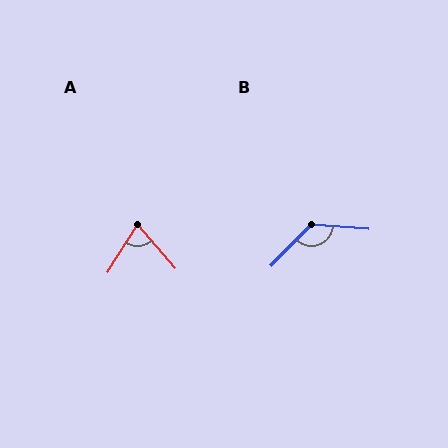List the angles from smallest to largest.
A (73°), B (129°).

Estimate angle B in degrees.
Approximately 129 degrees.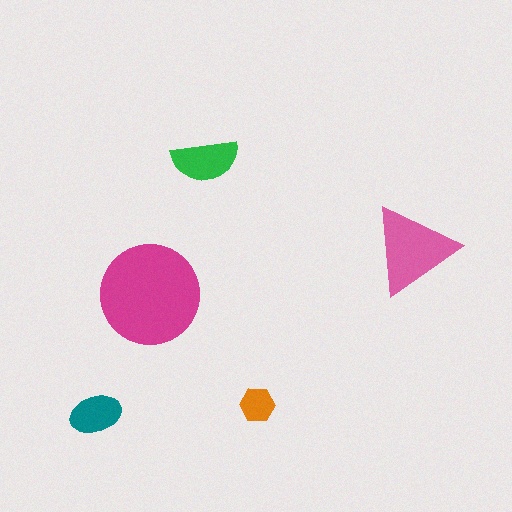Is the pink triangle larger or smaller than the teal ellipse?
Larger.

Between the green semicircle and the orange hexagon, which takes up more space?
The green semicircle.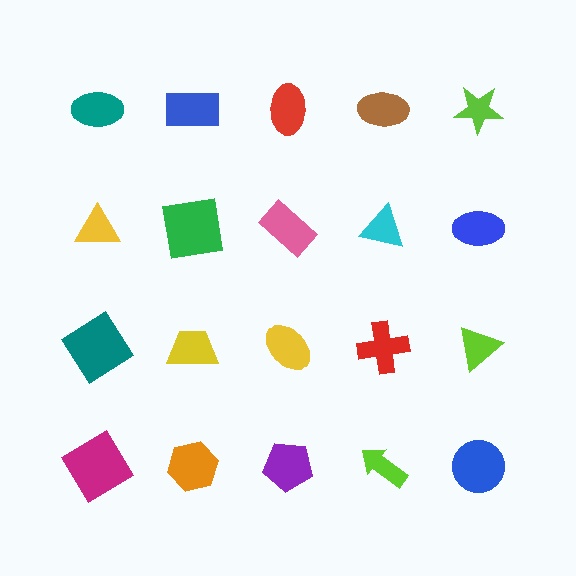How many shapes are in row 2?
5 shapes.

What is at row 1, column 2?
A blue rectangle.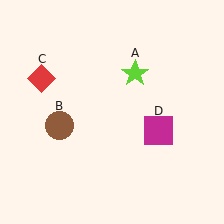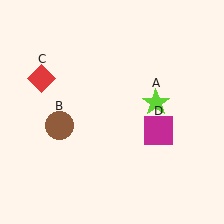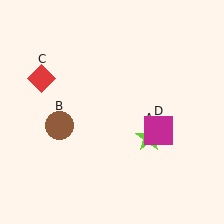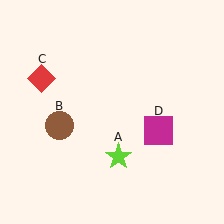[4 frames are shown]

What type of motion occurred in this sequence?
The lime star (object A) rotated clockwise around the center of the scene.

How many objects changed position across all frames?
1 object changed position: lime star (object A).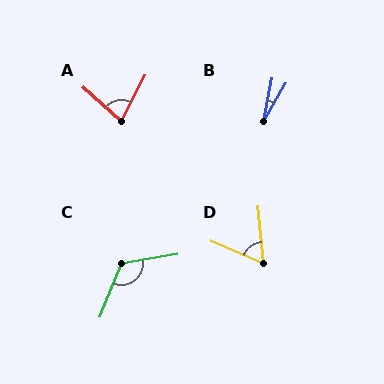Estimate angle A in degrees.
Approximately 75 degrees.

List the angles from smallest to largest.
B (20°), D (62°), A (75°), C (122°).